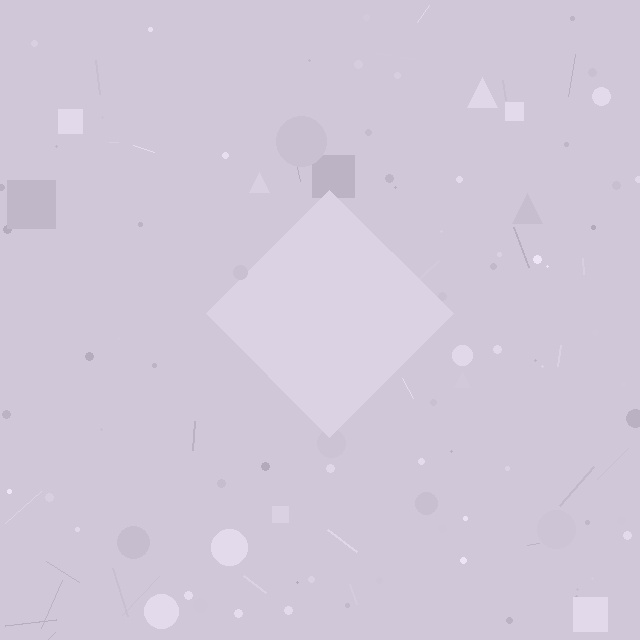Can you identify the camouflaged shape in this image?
The camouflaged shape is a diamond.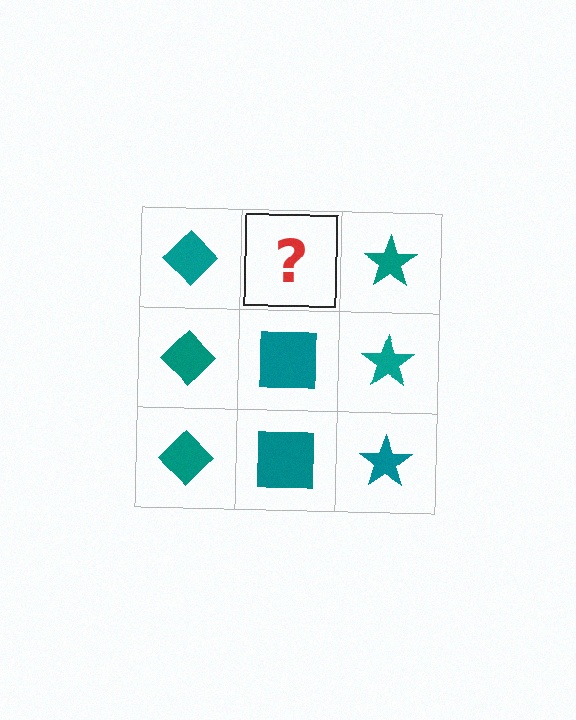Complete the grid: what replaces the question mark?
The question mark should be replaced with a teal square.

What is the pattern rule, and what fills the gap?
The rule is that each column has a consistent shape. The gap should be filled with a teal square.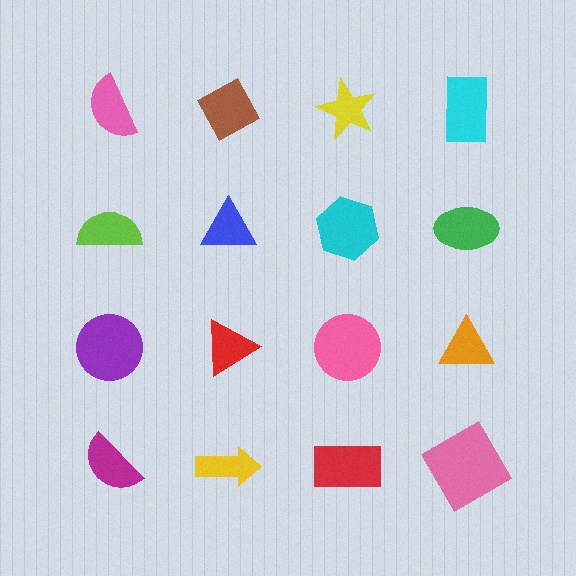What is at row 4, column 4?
A pink square.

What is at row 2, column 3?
A cyan hexagon.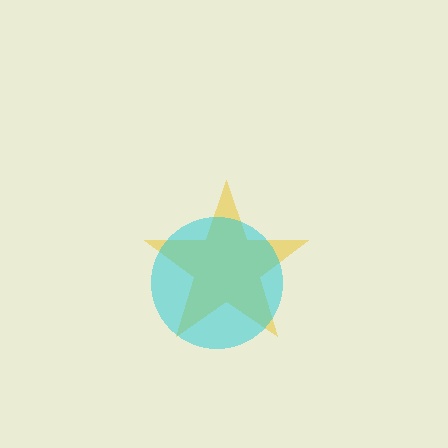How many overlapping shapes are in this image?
There are 2 overlapping shapes in the image.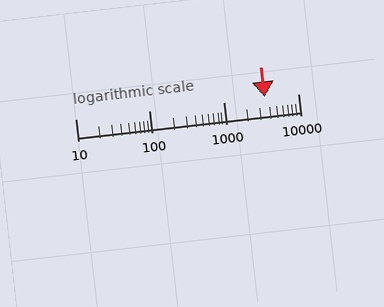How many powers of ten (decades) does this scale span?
The scale spans 3 decades, from 10 to 10000.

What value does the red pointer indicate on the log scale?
The pointer indicates approximately 3600.